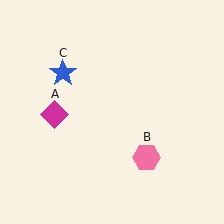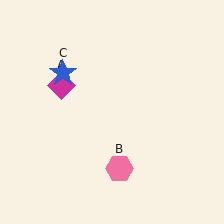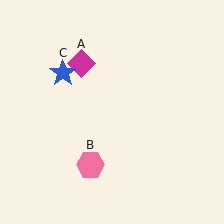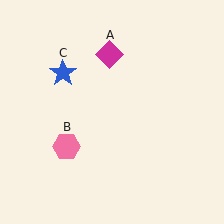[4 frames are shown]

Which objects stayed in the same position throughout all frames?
Blue star (object C) remained stationary.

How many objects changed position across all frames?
2 objects changed position: magenta diamond (object A), pink hexagon (object B).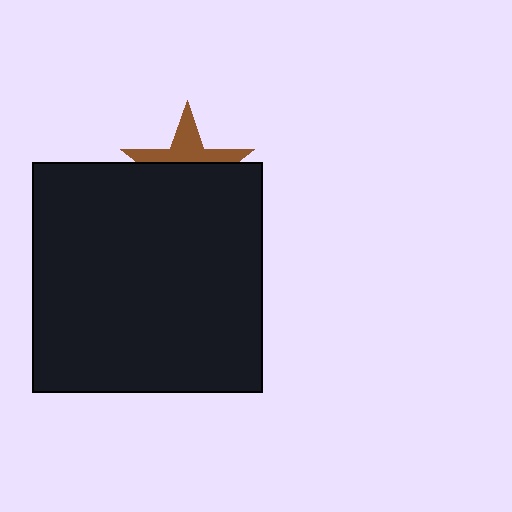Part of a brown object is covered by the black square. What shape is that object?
It is a star.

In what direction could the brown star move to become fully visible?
The brown star could move up. That would shift it out from behind the black square entirely.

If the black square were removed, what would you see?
You would see the complete brown star.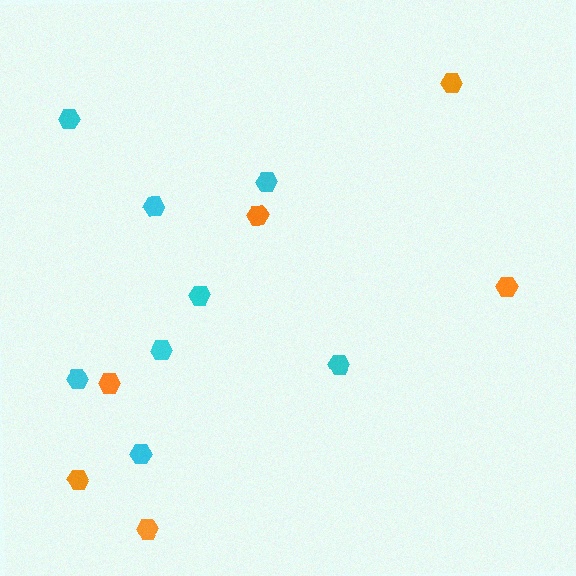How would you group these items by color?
There are 2 groups: one group of cyan hexagons (8) and one group of orange hexagons (6).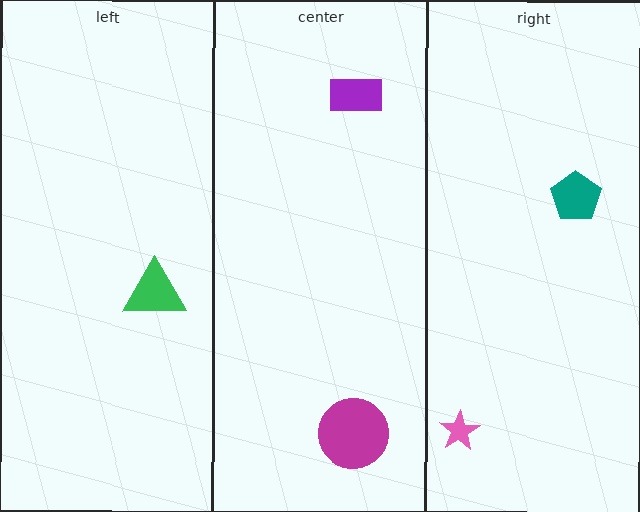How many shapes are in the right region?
2.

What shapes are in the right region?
The pink star, the teal pentagon.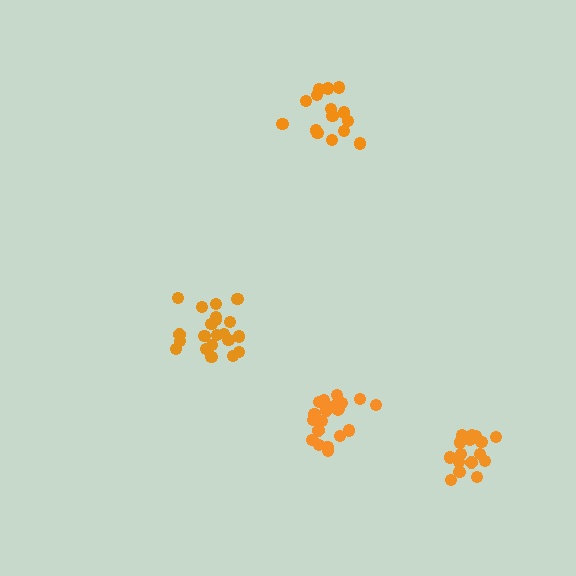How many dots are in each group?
Group 1: 21 dots, Group 2: 20 dots, Group 3: 15 dots, Group 4: 17 dots (73 total).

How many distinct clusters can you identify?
There are 4 distinct clusters.